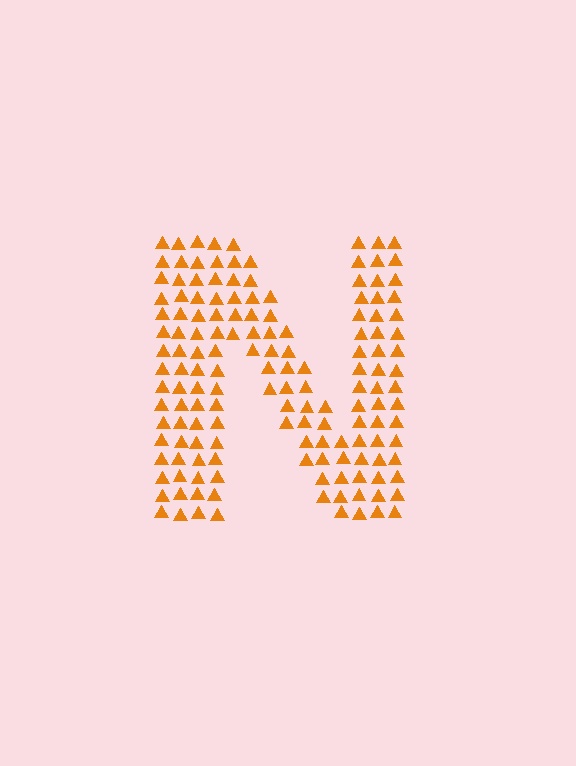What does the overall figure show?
The overall figure shows the letter N.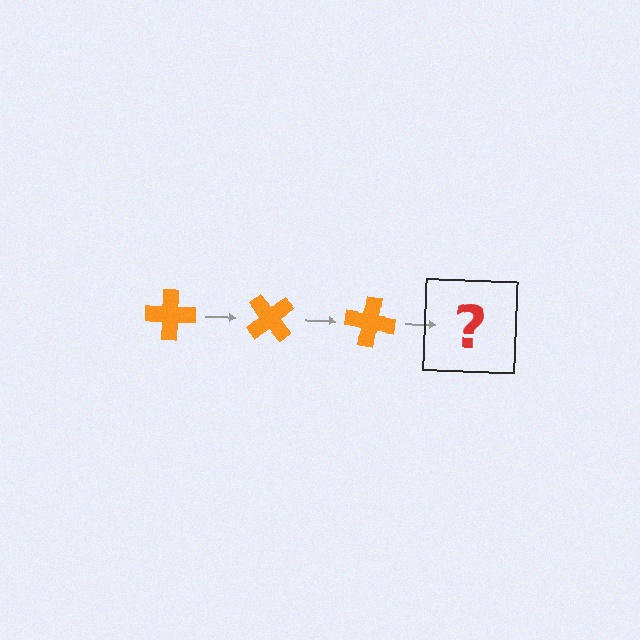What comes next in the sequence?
The next element should be an orange cross rotated 150 degrees.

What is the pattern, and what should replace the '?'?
The pattern is that the cross rotates 50 degrees each step. The '?' should be an orange cross rotated 150 degrees.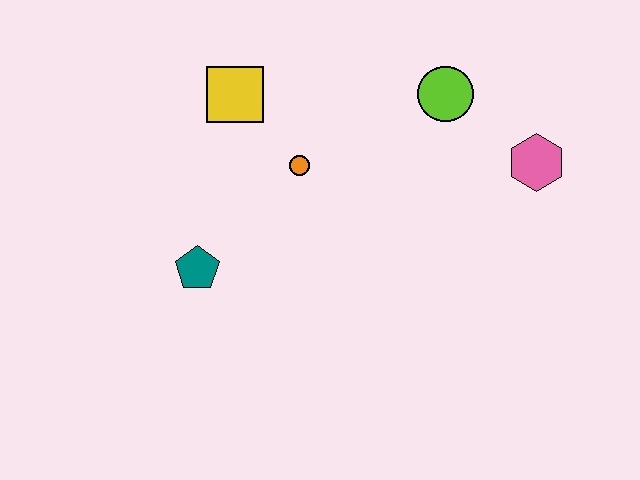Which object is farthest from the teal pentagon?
The pink hexagon is farthest from the teal pentagon.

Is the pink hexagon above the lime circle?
No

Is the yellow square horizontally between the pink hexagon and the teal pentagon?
Yes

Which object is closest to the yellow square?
The orange circle is closest to the yellow square.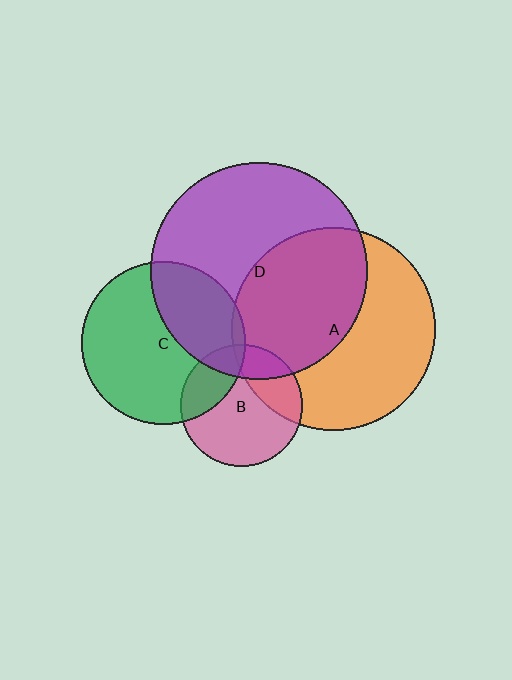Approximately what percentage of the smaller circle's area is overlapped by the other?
Approximately 20%.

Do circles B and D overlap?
Yes.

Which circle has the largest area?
Circle D (purple).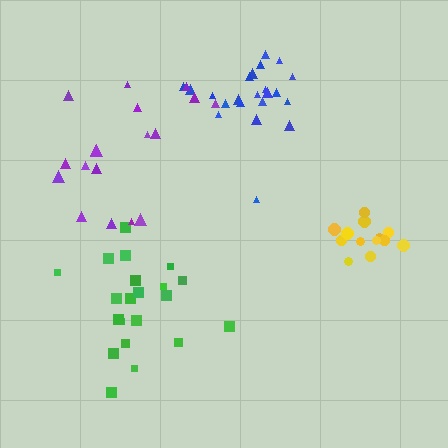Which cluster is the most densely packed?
Yellow.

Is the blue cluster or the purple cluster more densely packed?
Blue.